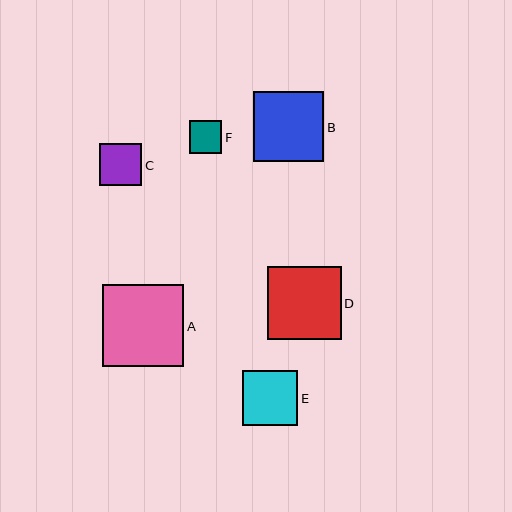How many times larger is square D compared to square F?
Square D is approximately 2.3 times the size of square F.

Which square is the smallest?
Square F is the smallest with a size of approximately 32 pixels.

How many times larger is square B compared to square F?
Square B is approximately 2.2 times the size of square F.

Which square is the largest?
Square A is the largest with a size of approximately 82 pixels.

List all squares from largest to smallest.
From largest to smallest: A, D, B, E, C, F.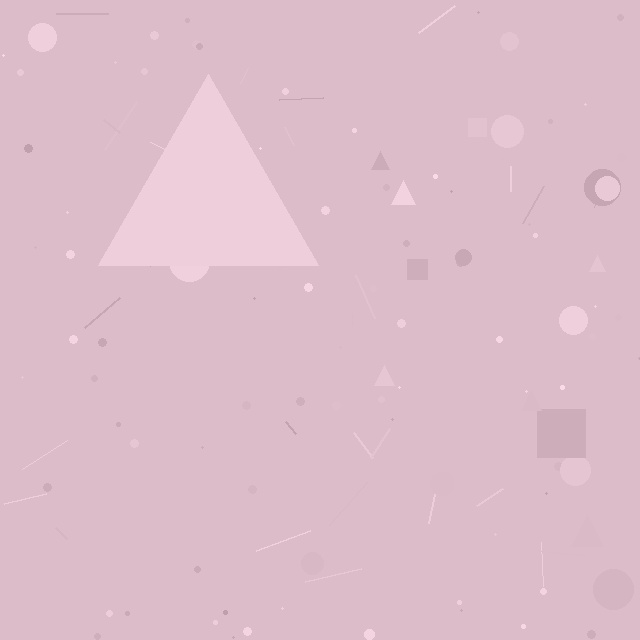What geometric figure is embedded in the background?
A triangle is embedded in the background.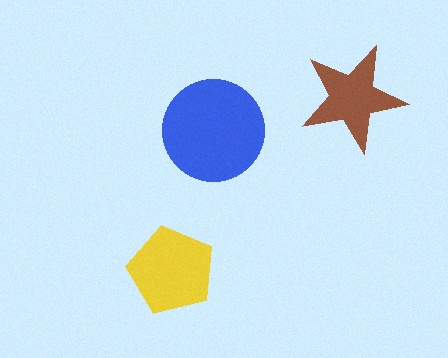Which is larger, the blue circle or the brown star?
The blue circle.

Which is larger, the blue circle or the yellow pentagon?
The blue circle.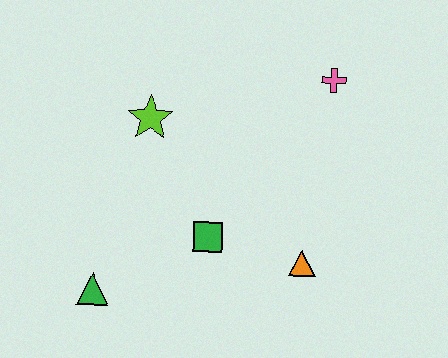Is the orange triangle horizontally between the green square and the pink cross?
Yes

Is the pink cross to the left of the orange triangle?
No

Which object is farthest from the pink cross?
The green triangle is farthest from the pink cross.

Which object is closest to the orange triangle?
The green square is closest to the orange triangle.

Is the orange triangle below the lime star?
Yes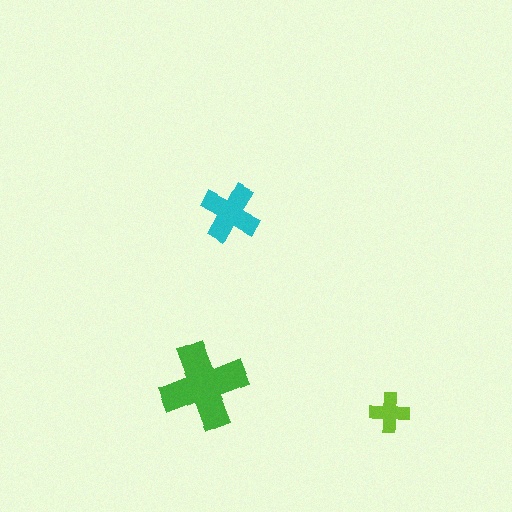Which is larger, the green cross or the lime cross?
The green one.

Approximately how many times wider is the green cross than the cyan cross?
About 1.5 times wider.